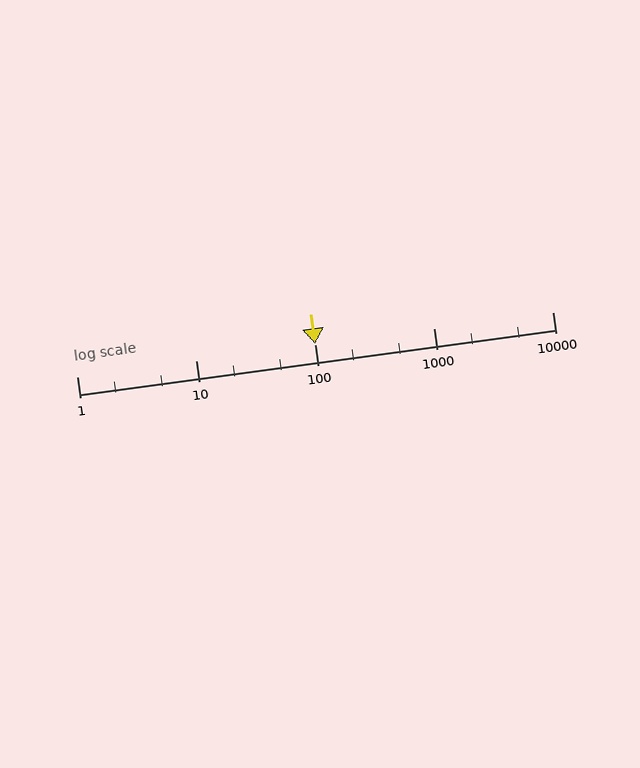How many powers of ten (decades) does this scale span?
The scale spans 4 decades, from 1 to 10000.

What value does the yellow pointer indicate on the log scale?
The pointer indicates approximately 100.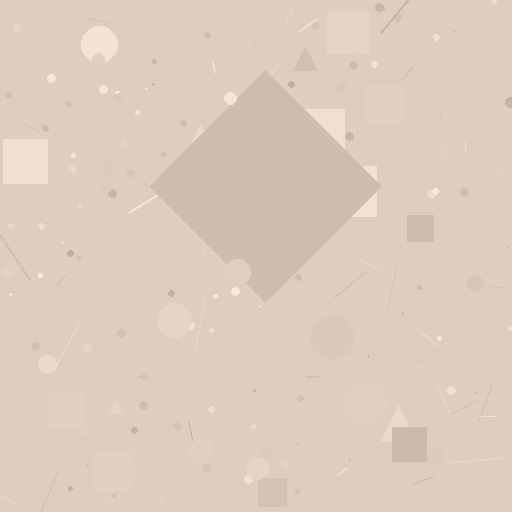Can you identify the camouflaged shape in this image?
The camouflaged shape is a diamond.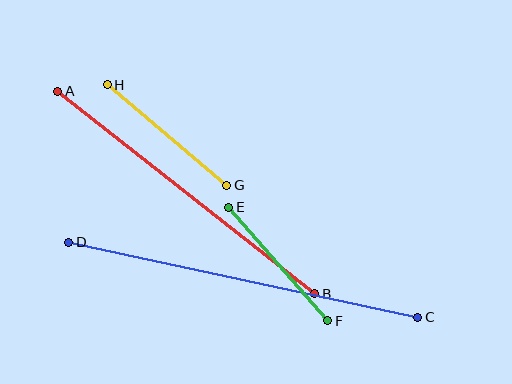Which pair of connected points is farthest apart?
Points C and D are farthest apart.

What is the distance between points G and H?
The distance is approximately 156 pixels.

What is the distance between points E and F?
The distance is approximately 151 pixels.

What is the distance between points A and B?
The distance is approximately 327 pixels.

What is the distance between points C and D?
The distance is approximately 357 pixels.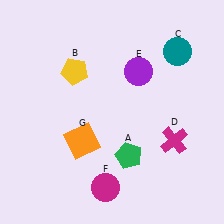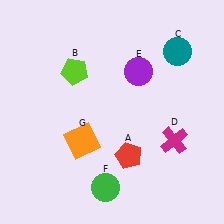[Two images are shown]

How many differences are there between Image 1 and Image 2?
There are 3 differences between the two images.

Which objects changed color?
A changed from green to red. B changed from yellow to lime. F changed from magenta to green.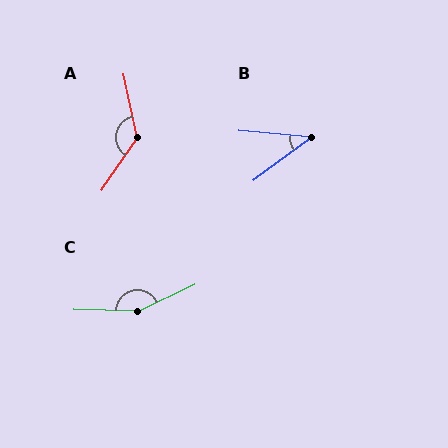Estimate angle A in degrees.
Approximately 134 degrees.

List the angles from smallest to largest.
B (42°), A (134°), C (153°).